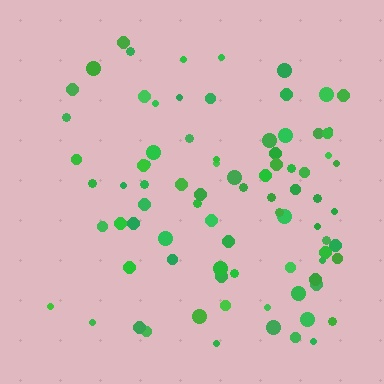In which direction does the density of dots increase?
From left to right, with the right side densest.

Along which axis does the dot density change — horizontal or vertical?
Horizontal.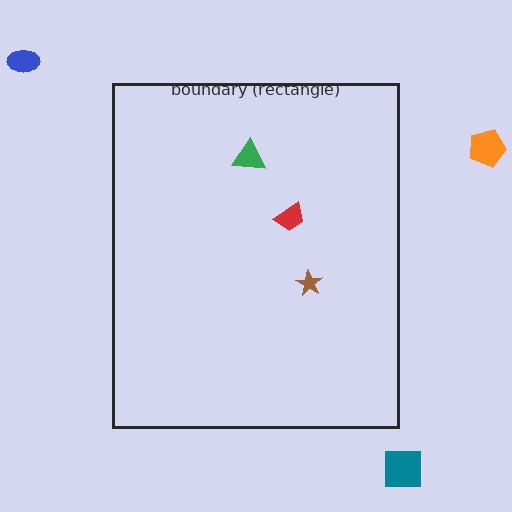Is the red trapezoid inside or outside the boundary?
Inside.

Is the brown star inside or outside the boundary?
Inside.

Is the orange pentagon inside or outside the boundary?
Outside.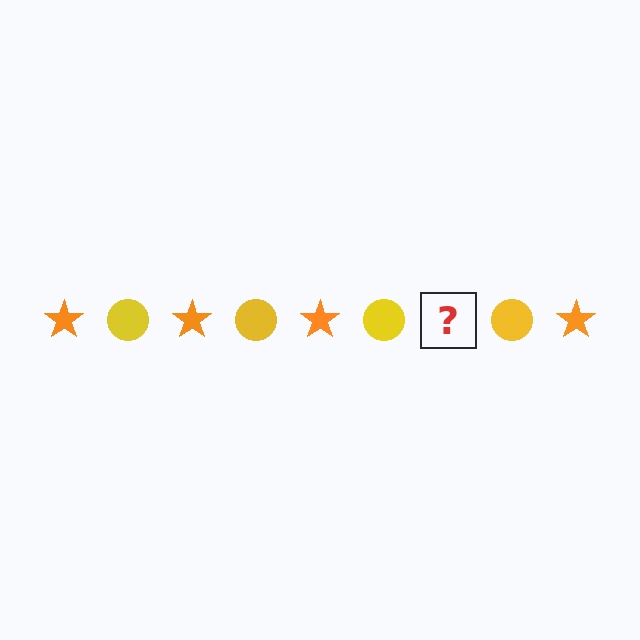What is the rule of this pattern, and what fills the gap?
The rule is that the pattern alternates between orange star and yellow circle. The gap should be filled with an orange star.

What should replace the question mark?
The question mark should be replaced with an orange star.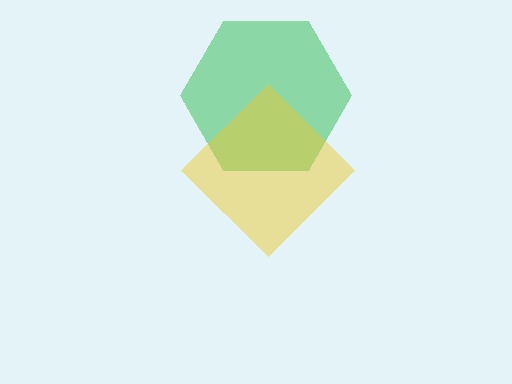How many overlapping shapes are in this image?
There are 2 overlapping shapes in the image.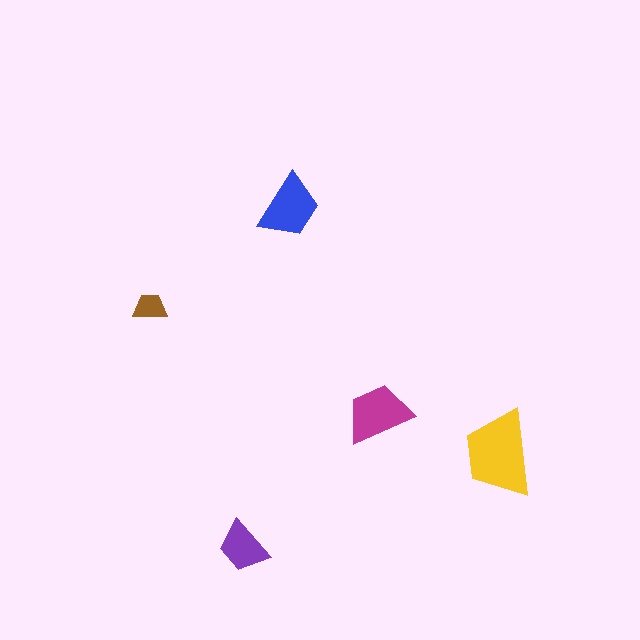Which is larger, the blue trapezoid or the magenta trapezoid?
The magenta one.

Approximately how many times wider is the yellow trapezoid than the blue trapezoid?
About 1.5 times wider.